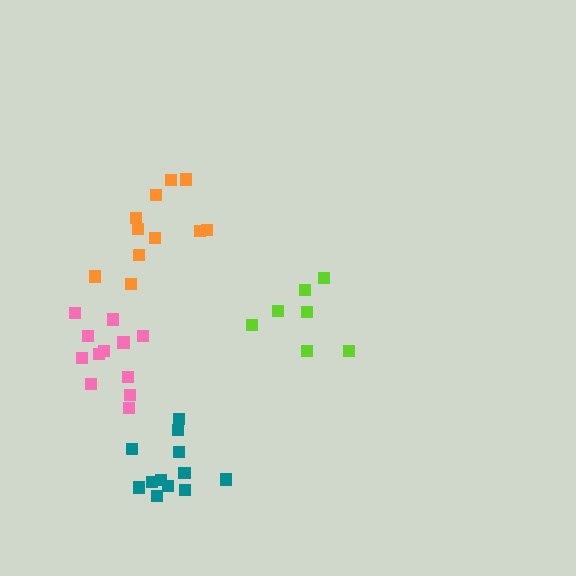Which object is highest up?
The orange cluster is topmost.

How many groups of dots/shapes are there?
There are 4 groups.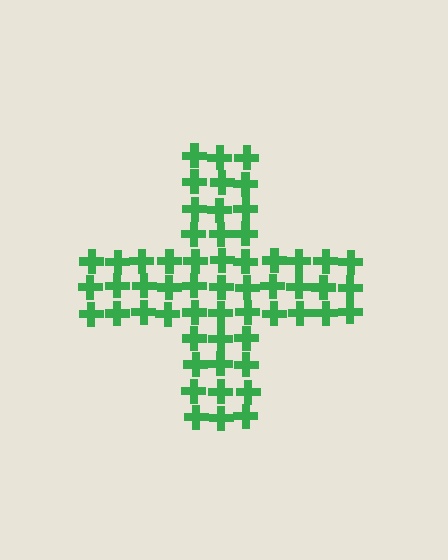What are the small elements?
The small elements are crosses.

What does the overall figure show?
The overall figure shows a cross.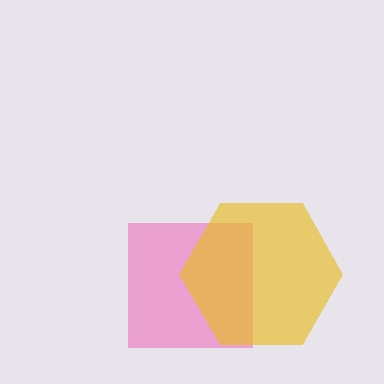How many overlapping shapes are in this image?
There are 2 overlapping shapes in the image.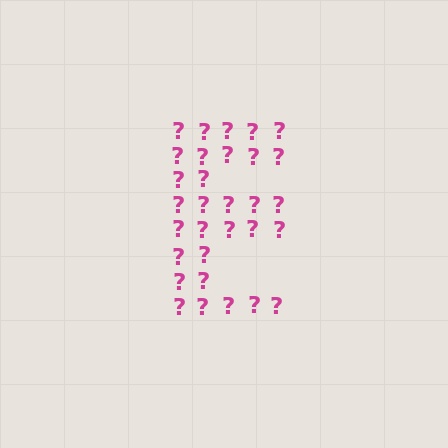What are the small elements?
The small elements are question marks.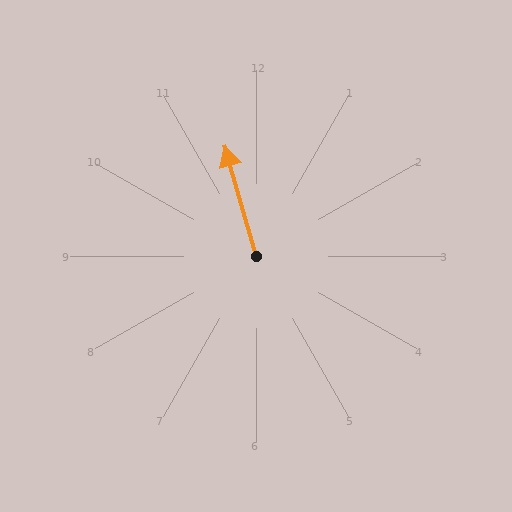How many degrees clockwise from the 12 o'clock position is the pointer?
Approximately 344 degrees.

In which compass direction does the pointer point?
North.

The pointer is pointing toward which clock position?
Roughly 11 o'clock.